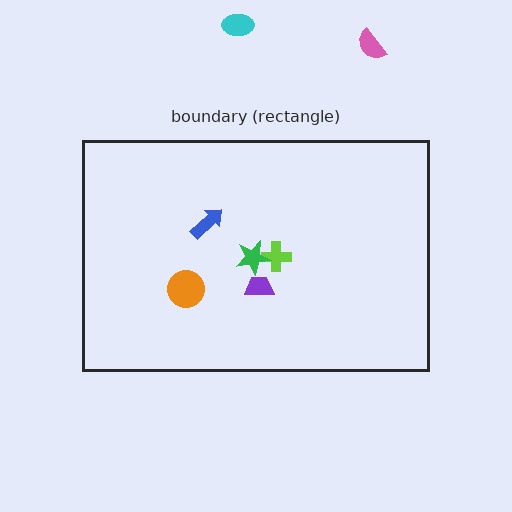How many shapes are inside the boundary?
5 inside, 2 outside.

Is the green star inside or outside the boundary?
Inside.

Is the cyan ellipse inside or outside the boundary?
Outside.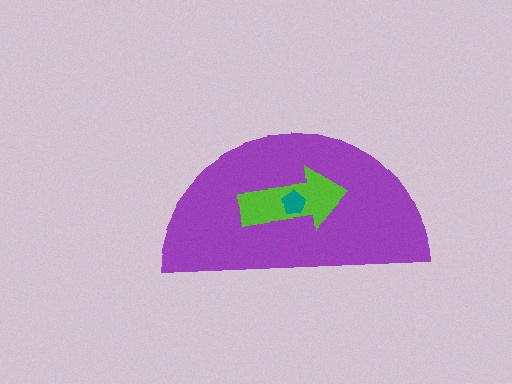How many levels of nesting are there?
3.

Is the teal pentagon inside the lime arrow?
Yes.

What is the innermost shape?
The teal pentagon.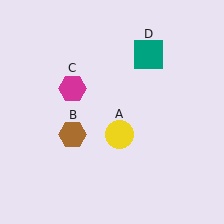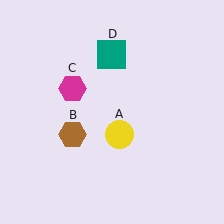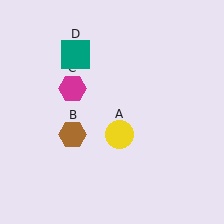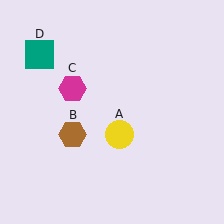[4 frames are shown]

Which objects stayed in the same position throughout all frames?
Yellow circle (object A) and brown hexagon (object B) and magenta hexagon (object C) remained stationary.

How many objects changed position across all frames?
1 object changed position: teal square (object D).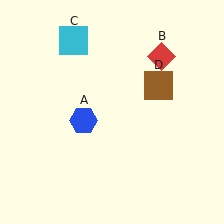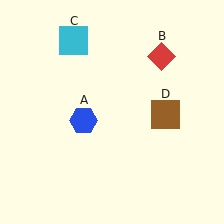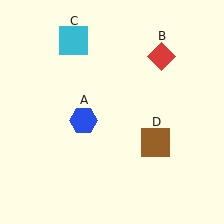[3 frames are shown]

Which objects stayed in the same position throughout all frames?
Blue hexagon (object A) and red diamond (object B) and cyan square (object C) remained stationary.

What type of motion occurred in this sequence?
The brown square (object D) rotated clockwise around the center of the scene.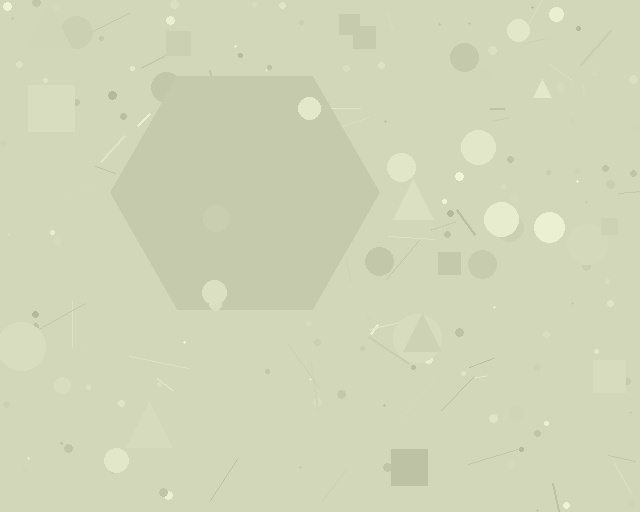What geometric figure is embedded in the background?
A hexagon is embedded in the background.